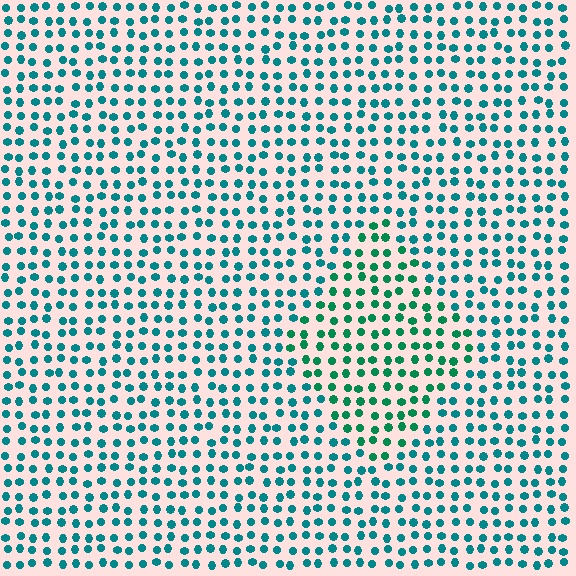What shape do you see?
I see a diamond.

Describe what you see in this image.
The image is filled with small teal elements in a uniform arrangement. A diamond-shaped region is visible where the elements are tinted to a slightly different hue, forming a subtle color boundary.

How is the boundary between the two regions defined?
The boundary is defined purely by a slight shift in hue (about 27 degrees). Spacing, size, and orientation are identical on both sides.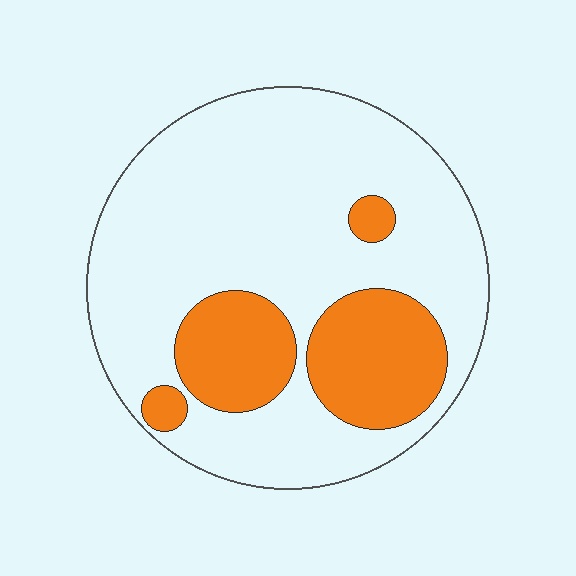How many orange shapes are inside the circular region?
4.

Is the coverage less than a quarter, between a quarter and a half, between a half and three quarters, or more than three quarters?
Less than a quarter.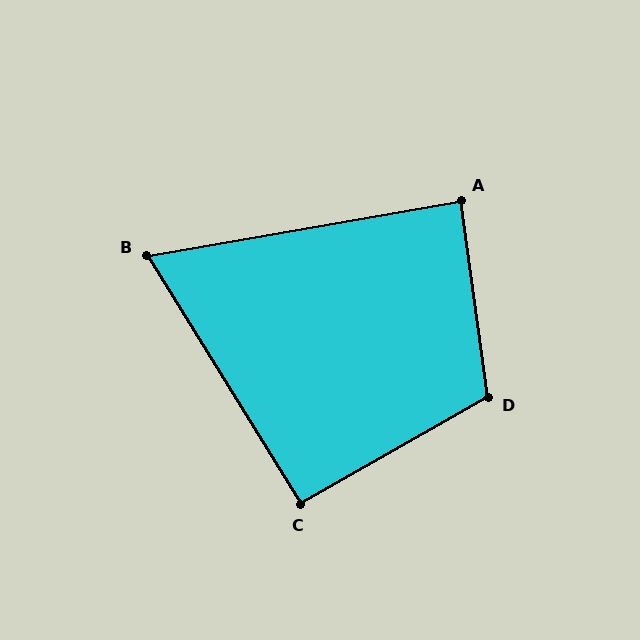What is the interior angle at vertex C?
Approximately 92 degrees (approximately right).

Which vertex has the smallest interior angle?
B, at approximately 68 degrees.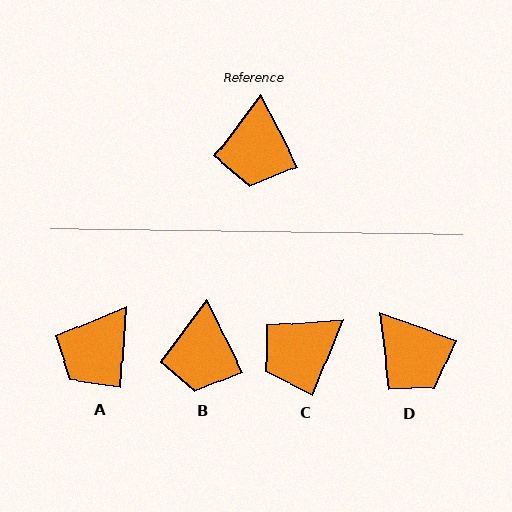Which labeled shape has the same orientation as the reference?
B.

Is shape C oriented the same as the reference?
No, it is off by about 49 degrees.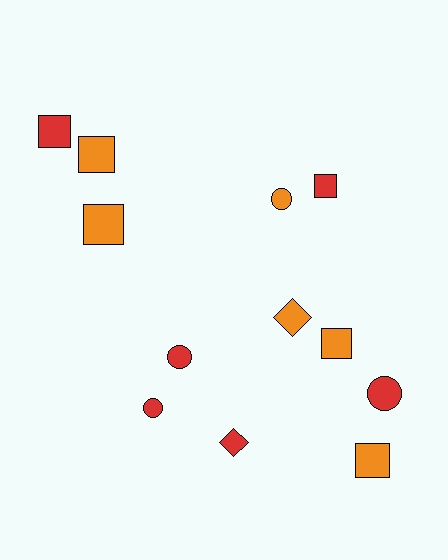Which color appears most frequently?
Red, with 6 objects.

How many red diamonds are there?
There is 1 red diamond.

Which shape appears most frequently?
Square, with 6 objects.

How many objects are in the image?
There are 12 objects.